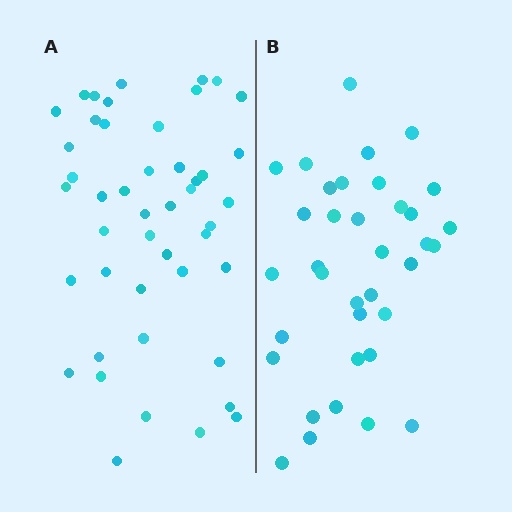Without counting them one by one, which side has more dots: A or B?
Region A (the left region) has more dots.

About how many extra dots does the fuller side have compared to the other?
Region A has roughly 10 or so more dots than region B.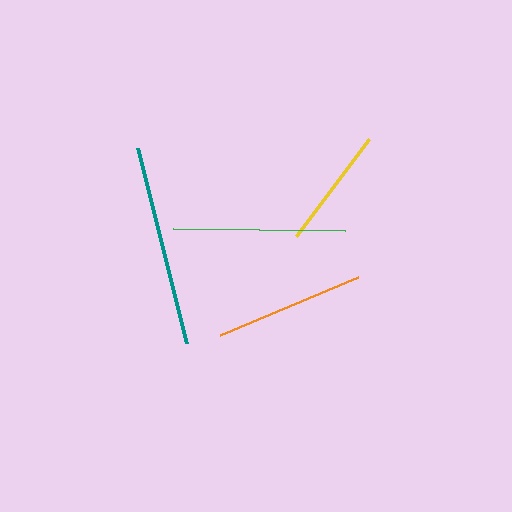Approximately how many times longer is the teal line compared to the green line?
The teal line is approximately 1.2 times the length of the green line.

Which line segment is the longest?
The teal line is the longest at approximately 201 pixels.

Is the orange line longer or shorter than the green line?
The green line is longer than the orange line.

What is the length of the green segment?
The green segment is approximately 172 pixels long.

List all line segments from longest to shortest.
From longest to shortest: teal, green, orange, yellow.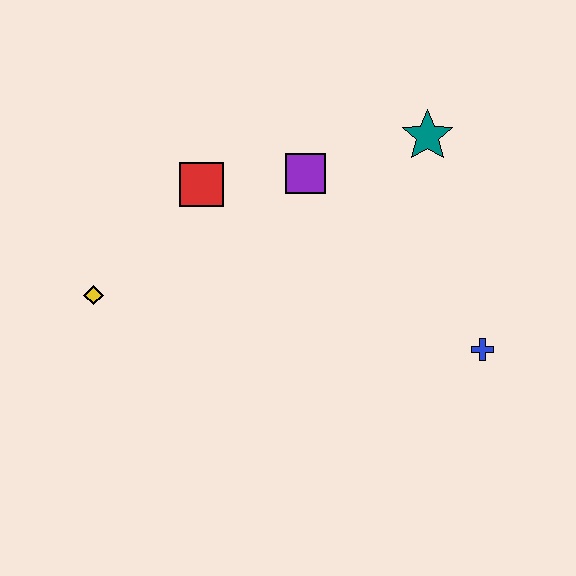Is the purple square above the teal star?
No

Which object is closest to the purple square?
The red square is closest to the purple square.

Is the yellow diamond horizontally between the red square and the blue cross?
No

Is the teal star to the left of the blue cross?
Yes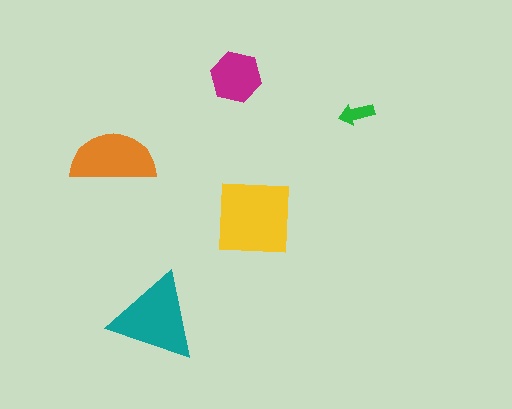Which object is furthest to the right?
The green arrow is rightmost.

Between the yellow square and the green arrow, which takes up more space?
The yellow square.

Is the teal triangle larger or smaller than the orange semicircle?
Larger.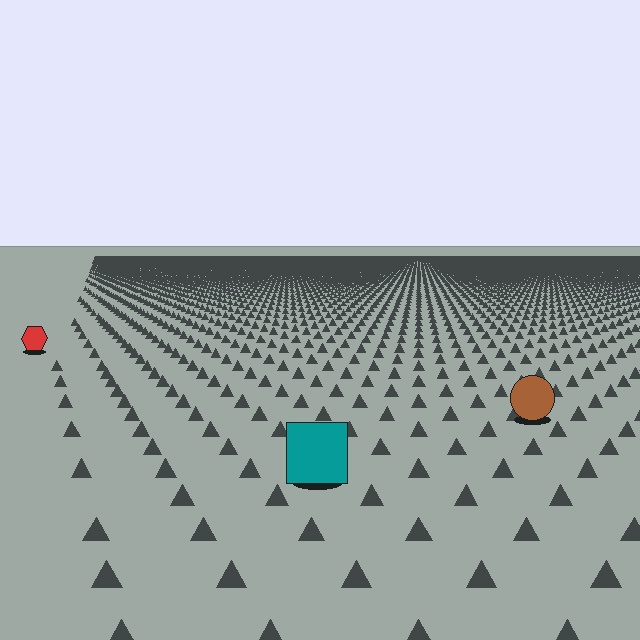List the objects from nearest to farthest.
From nearest to farthest: the teal square, the brown circle, the red hexagon.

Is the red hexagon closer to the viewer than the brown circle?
No. The brown circle is closer — you can tell from the texture gradient: the ground texture is coarser near it.